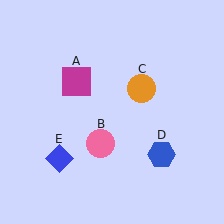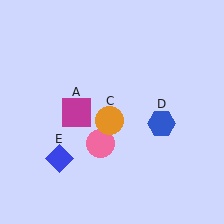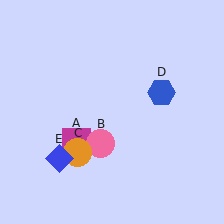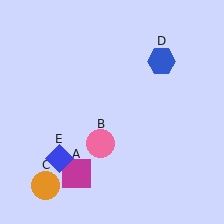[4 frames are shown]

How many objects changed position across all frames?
3 objects changed position: magenta square (object A), orange circle (object C), blue hexagon (object D).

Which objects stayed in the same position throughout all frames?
Pink circle (object B) and blue diamond (object E) remained stationary.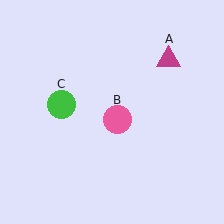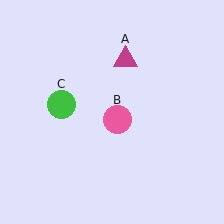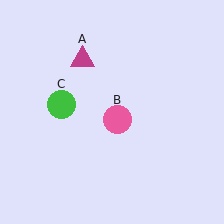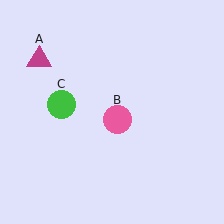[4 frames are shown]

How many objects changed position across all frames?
1 object changed position: magenta triangle (object A).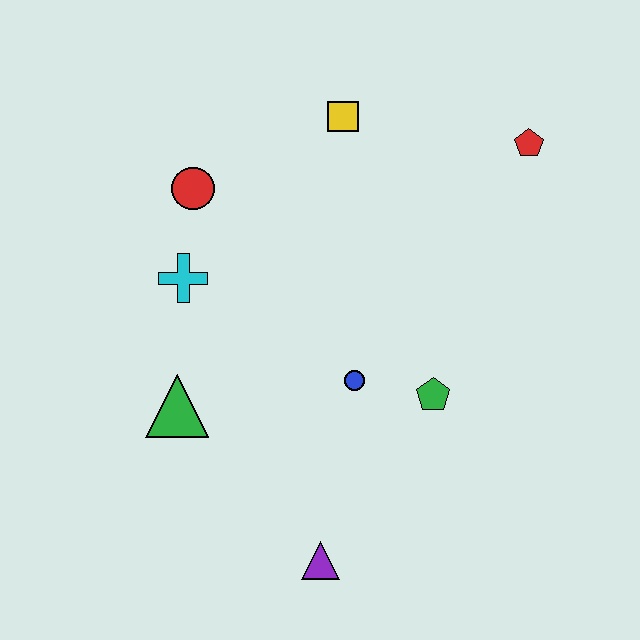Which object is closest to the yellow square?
The red circle is closest to the yellow square.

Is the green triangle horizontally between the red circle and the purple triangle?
No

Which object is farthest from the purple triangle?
The red pentagon is farthest from the purple triangle.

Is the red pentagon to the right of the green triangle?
Yes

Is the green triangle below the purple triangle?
No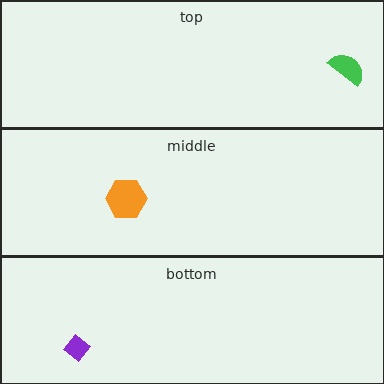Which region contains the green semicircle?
The top region.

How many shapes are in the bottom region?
1.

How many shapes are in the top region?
1.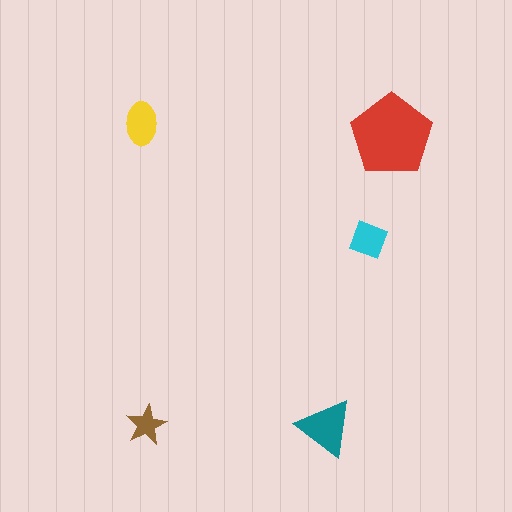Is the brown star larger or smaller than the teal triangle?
Smaller.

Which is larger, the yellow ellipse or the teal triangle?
The teal triangle.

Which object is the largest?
The red pentagon.